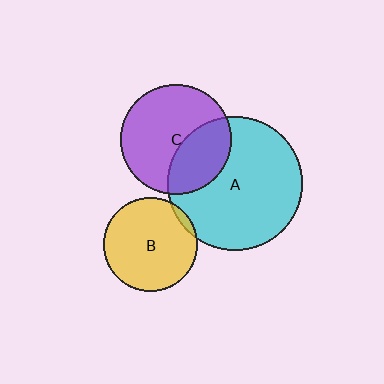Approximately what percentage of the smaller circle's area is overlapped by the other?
Approximately 5%.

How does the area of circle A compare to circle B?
Approximately 2.0 times.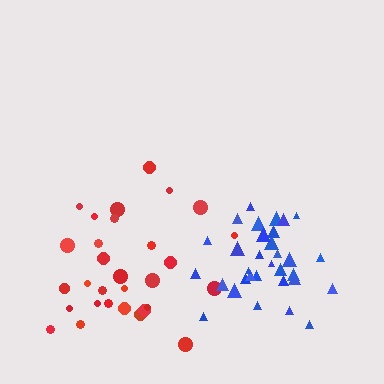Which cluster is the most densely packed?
Blue.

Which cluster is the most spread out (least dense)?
Red.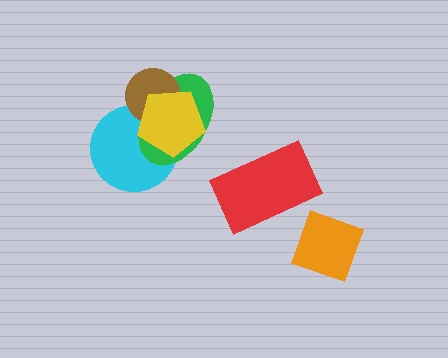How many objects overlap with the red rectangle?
0 objects overlap with the red rectangle.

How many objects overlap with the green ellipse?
3 objects overlap with the green ellipse.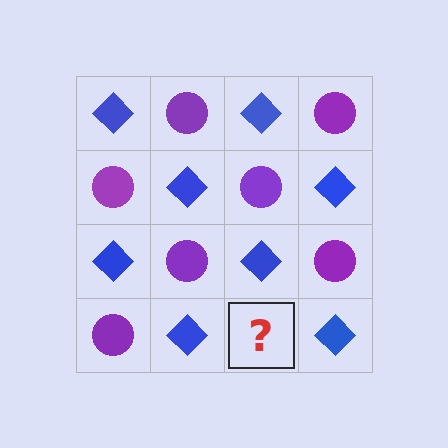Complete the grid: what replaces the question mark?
The question mark should be replaced with a purple circle.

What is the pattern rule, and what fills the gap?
The rule is that it alternates blue diamond and purple circle in a checkerboard pattern. The gap should be filled with a purple circle.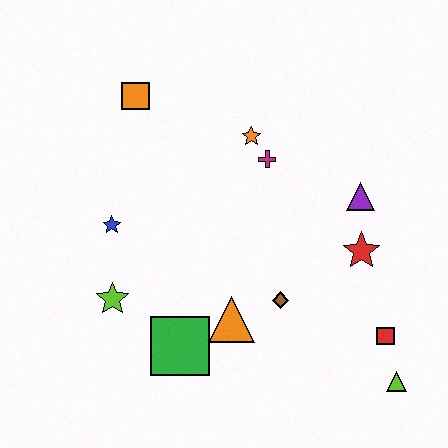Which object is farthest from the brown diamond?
The orange square is farthest from the brown diamond.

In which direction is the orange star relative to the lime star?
The orange star is above the lime star.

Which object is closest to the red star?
The purple triangle is closest to the red star.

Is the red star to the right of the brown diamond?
Yes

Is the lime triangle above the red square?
No